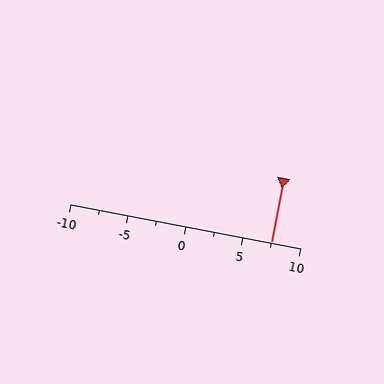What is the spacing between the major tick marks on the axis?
The major ticks are spaced 5 apart.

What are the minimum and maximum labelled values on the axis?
The axis runs from -10 to 10.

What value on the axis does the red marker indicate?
The marker indicates approximately 7.5.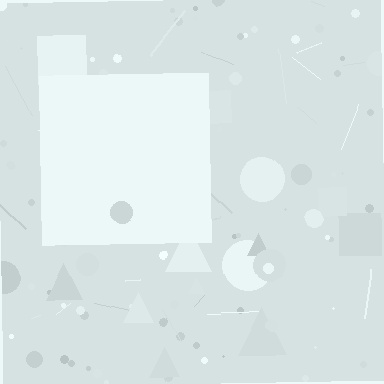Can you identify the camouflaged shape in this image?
The camouflaged shape is a square.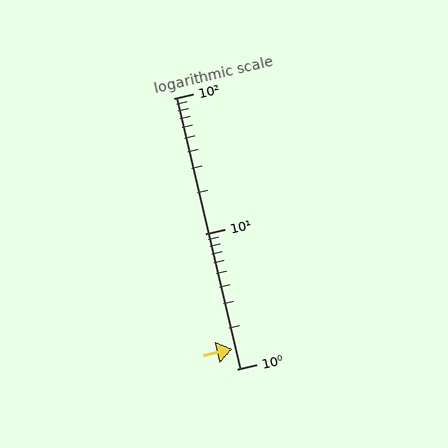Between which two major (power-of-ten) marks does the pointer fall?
The pointer is between 1 and 10.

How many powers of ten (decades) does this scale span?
The scale spans 2 decades, from 1 to 100.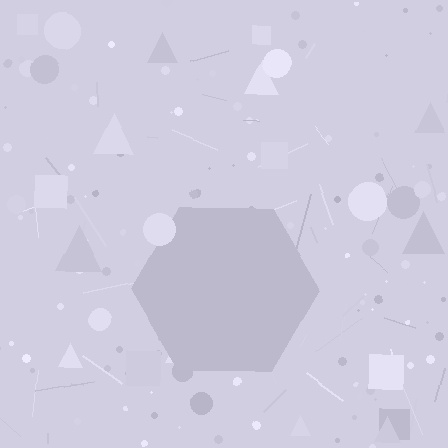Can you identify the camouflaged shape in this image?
The camouflaged shape is a hexagon.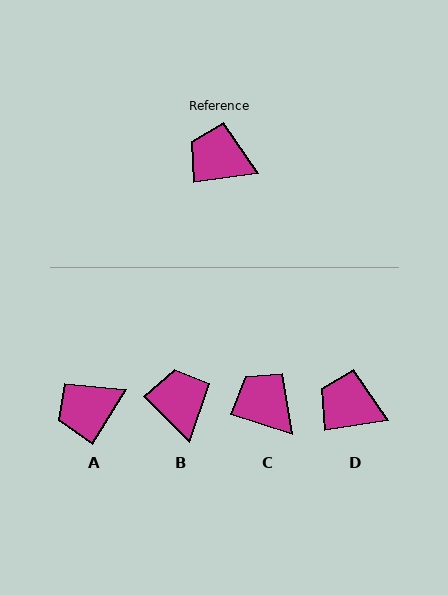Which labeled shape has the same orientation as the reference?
D.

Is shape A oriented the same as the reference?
No, it is off by about 50 degrees.